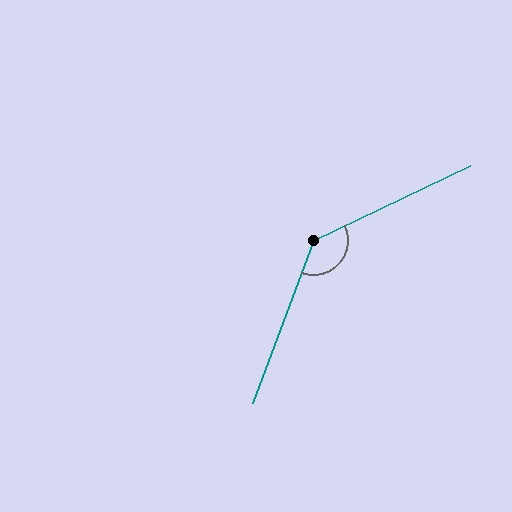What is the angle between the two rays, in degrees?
Approximately 136 degrees.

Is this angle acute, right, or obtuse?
It is obtuse.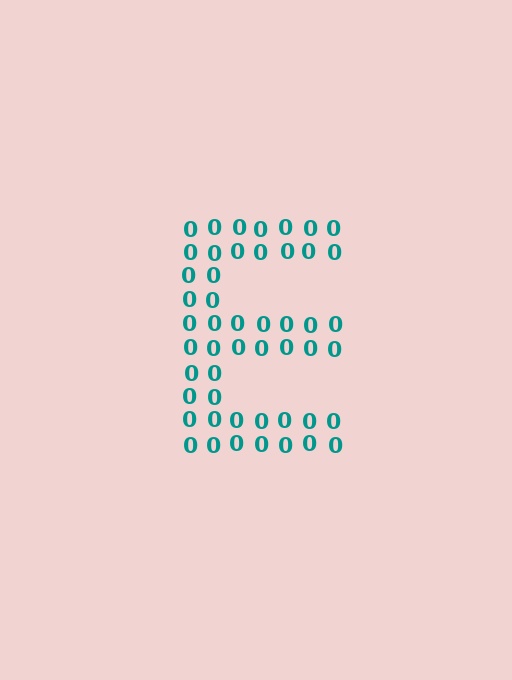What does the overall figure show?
The overall figure shows the letter E.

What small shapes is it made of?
It is made of small digit 0's.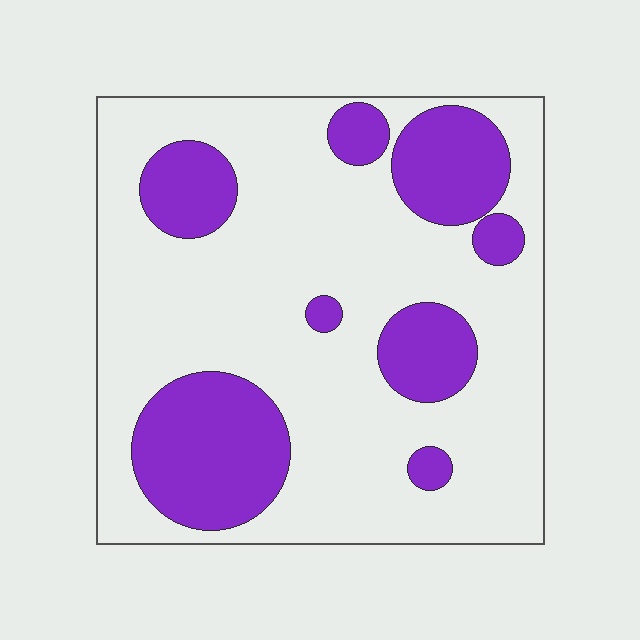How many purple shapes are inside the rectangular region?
8.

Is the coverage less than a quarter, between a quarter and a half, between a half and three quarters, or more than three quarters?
Between a quarter and a half.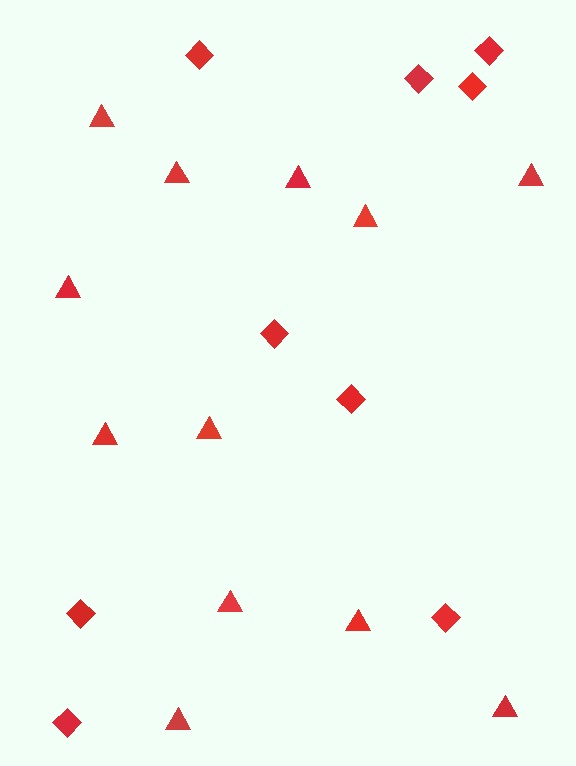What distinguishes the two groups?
There are 2 groups: one group of triangles (12) and one group of diamonds (9).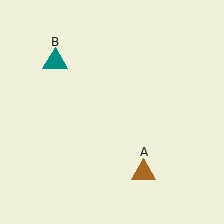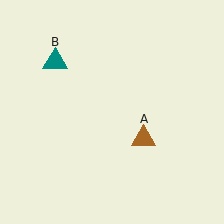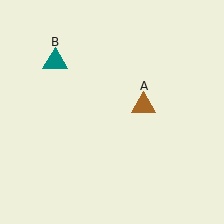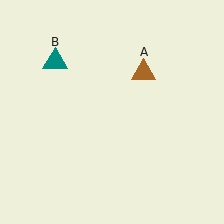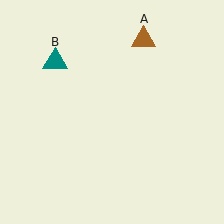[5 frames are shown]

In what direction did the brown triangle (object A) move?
The brown triangle (object A) moved up.